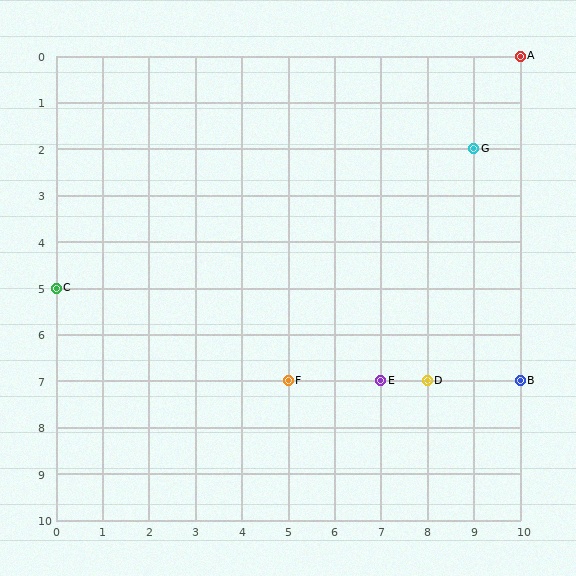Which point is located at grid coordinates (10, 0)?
Point A is at (10, 0).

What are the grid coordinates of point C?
Point C is at grid coordinates (0, 5).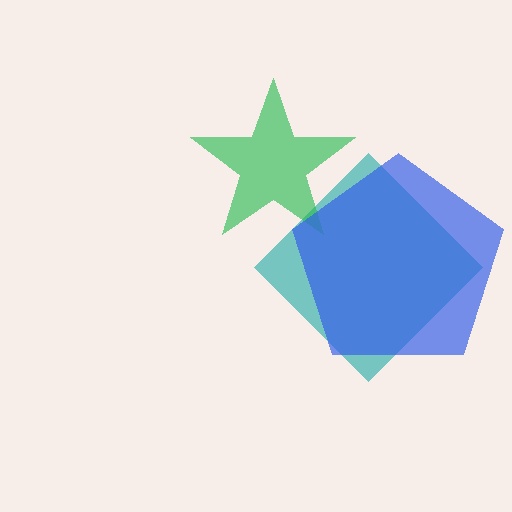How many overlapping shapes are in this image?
There are 3 overlapping shapes in the image.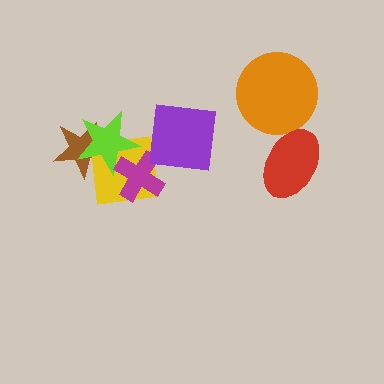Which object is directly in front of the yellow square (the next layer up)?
The lime star is directly in front of the yellow square.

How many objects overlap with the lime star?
3 objects overlap with the lime star.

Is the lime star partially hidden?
Yes, it is partially covered by another shape.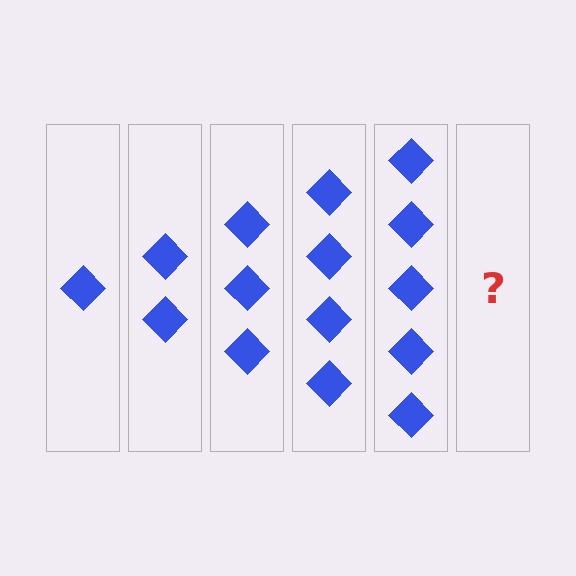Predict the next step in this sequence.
The next step is 6 diamonds.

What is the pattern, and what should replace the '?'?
The pattern is that each step adds one more diamond. The '?' should be 6 diamonds.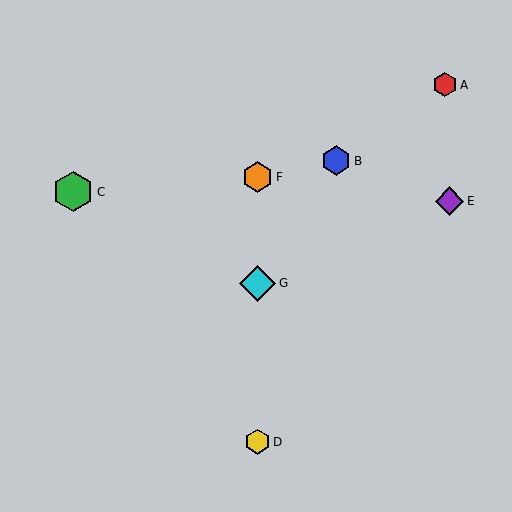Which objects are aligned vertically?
Objects D, F, G are aligned vertically.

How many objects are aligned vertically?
3 objects (D, F, G) are aligned vertically.